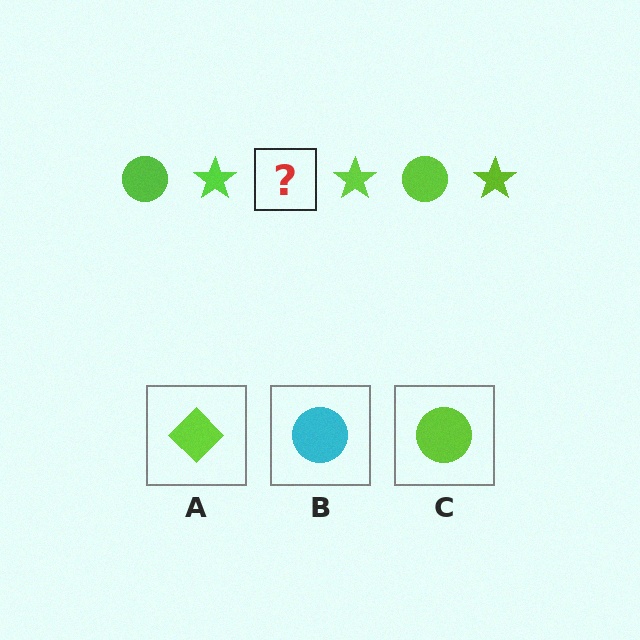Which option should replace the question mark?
Option C.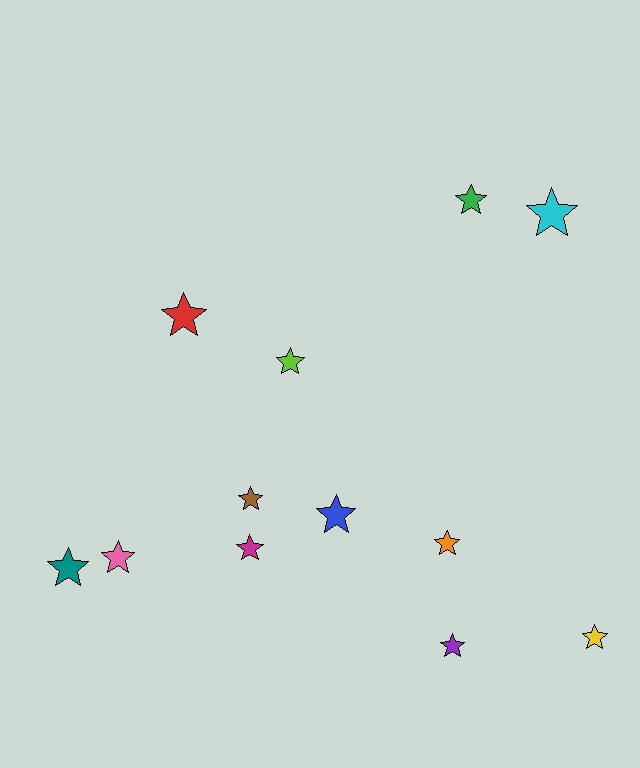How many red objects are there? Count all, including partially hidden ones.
There is 1 red object.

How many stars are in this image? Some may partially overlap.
There are 12 stars.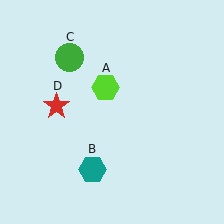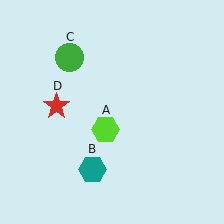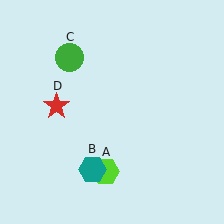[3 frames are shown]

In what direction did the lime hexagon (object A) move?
The lime hexagon (object A) moved down.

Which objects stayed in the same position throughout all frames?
Teal hexagon (object B) and green circle (object C) and red star (object D) remained stationary.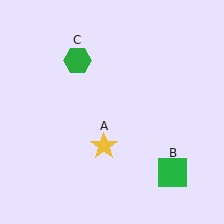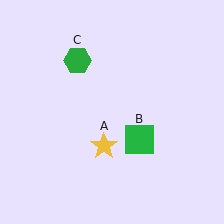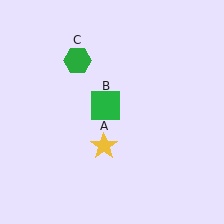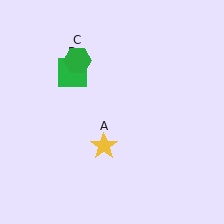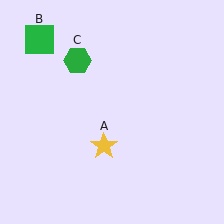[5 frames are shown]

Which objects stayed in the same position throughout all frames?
Yellow star (object A) and green hexagon (object C) remained stationary.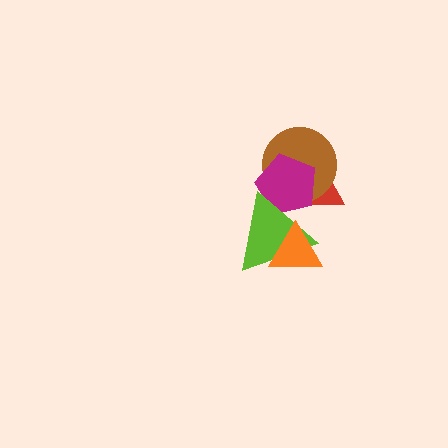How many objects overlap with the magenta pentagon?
3 objects overlap with the magenta pentagon.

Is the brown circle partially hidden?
Yes, it is partially covered by another shape.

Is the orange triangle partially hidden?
No, no other shape covers it.